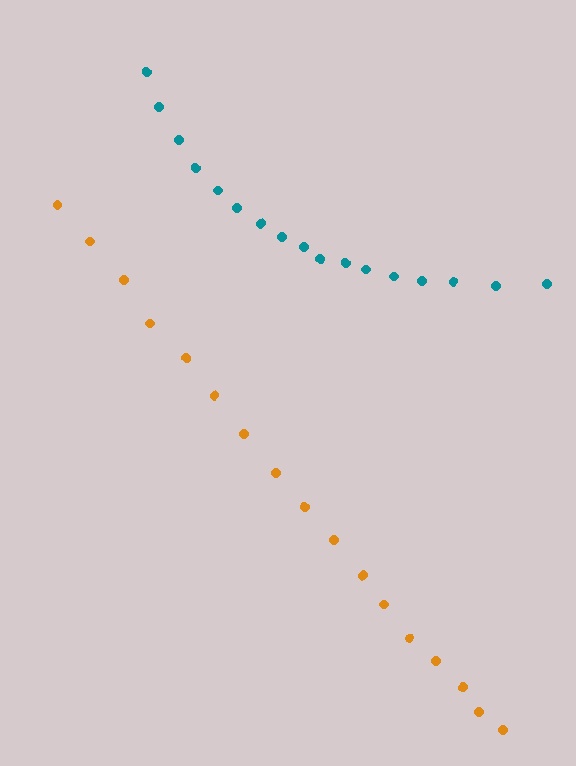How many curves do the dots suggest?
There are 2 distinct paths.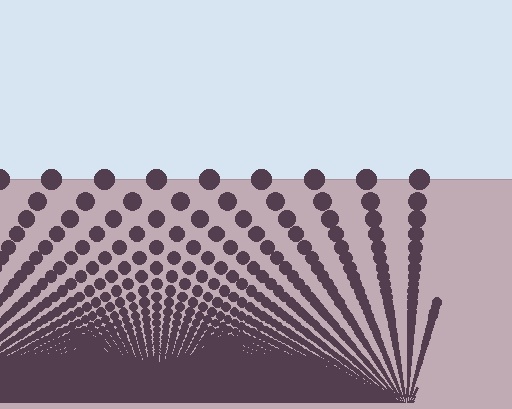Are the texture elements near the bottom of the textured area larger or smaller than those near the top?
Smaller. The gradient is inverted — elements near the bottom are smaller and denser.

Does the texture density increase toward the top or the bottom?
Density increases toward the bottom.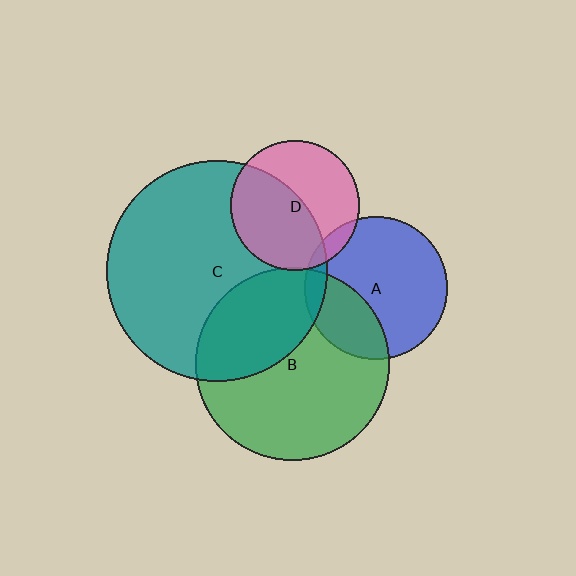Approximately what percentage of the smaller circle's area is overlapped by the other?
Approximately 5%.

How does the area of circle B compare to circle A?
Approximately 1.8 times.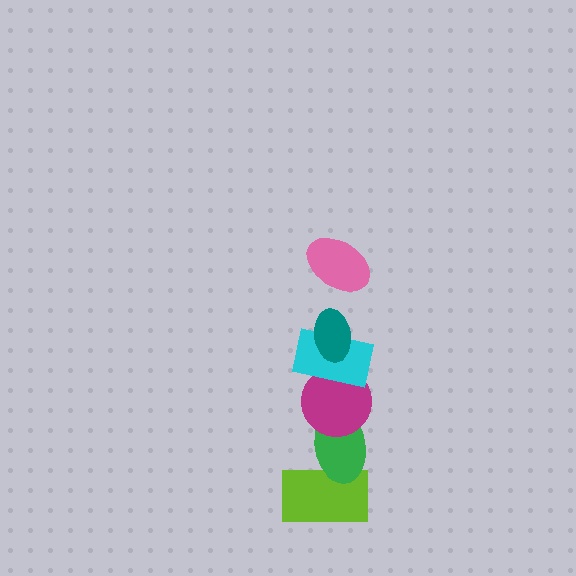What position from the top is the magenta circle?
The magenta circle is 4th from the top.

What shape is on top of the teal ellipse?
The pink ellipse is on top of the teal ellipse.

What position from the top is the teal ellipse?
The teal ellipse is 2nd from the top.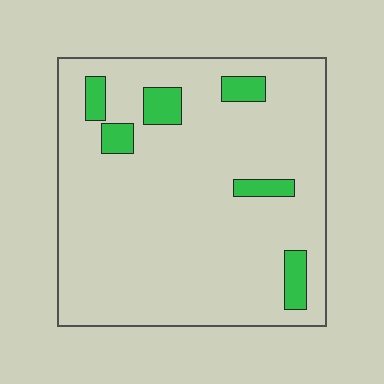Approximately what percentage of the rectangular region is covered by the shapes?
Approximately 10%.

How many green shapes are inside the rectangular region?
6.